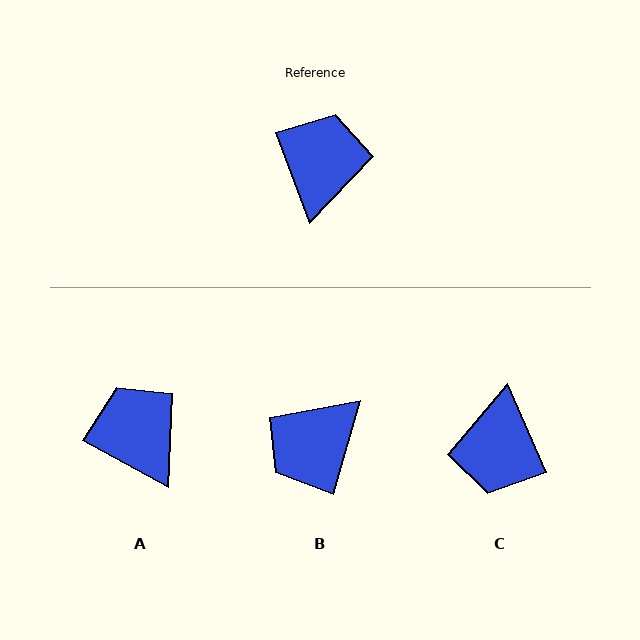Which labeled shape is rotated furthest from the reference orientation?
C, about 177 degrees away.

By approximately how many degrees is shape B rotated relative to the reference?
Approximately 144 degrees counter-clockwise.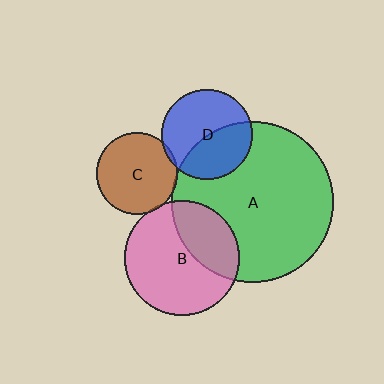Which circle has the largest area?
Circle A (green).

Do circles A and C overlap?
Yes.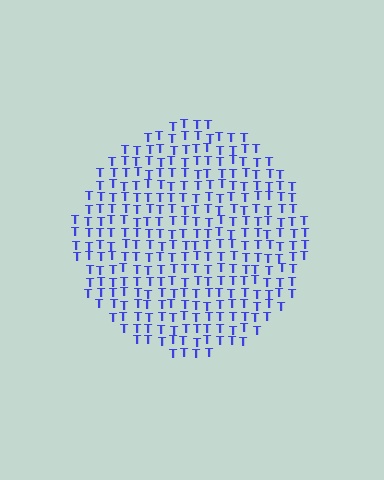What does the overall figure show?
The overall figure shows a circle.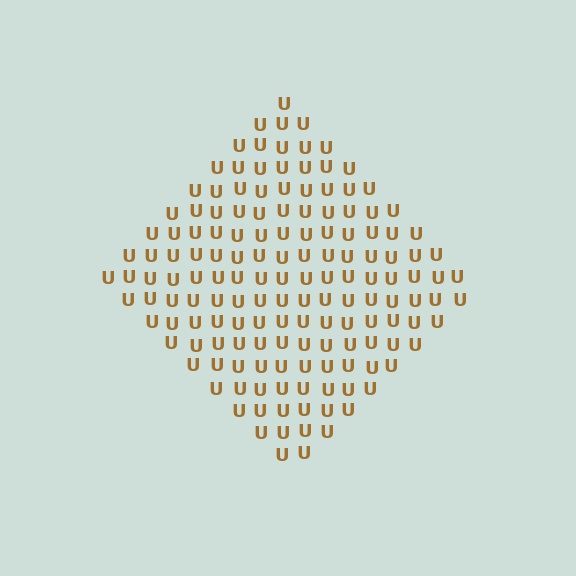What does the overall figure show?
The overall figure shows a diamond.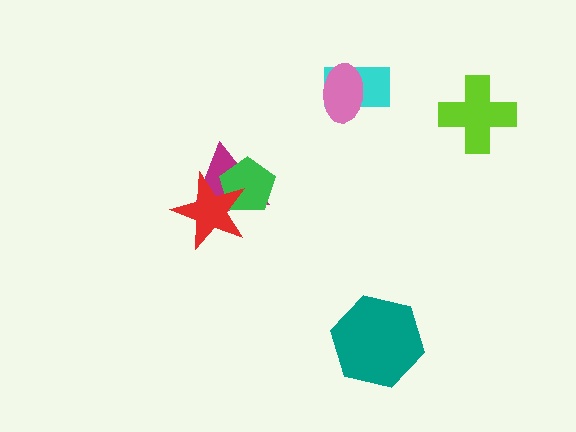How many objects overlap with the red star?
2 objects overlap with the red star.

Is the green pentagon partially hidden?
Yes, it is partially covered by another shape.